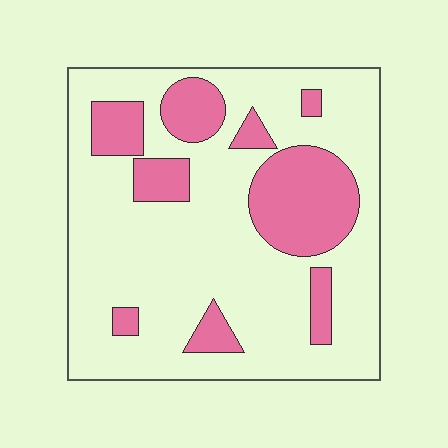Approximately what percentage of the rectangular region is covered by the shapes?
Approximately 25%.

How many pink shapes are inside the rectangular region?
9.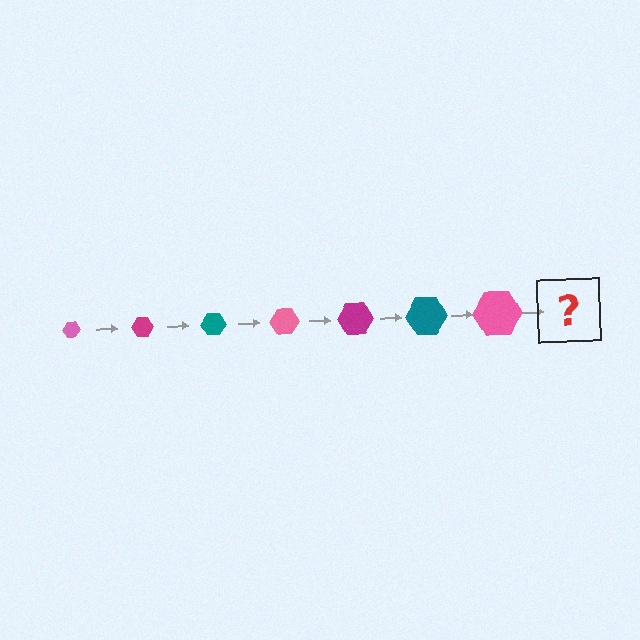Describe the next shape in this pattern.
It should be a magenta hexagon, larger than the previous one.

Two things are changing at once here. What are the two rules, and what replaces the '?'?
The two rules are that the hexagon grows larger each step and the color cycles through pink, magenta, and teal. The '?' should be a magenta hexagon, larger than the previous one.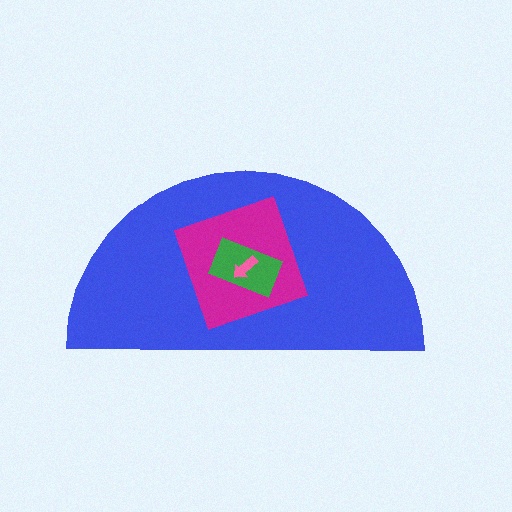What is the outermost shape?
The blue semicircle.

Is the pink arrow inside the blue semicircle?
Yes.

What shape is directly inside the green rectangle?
The pink arrow.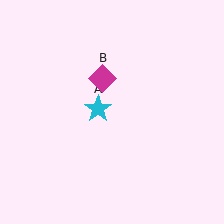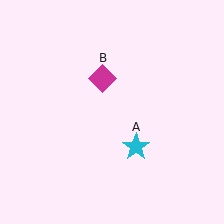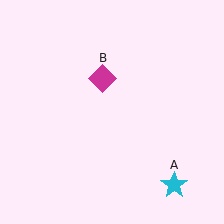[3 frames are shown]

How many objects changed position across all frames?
1 object changed position: cyan star (object A).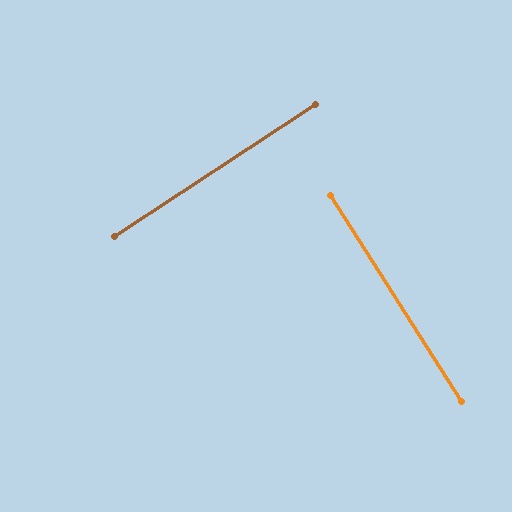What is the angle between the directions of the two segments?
Approximately 89 degrees.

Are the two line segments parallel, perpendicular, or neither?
Perpendicular — they meet at approximately 89°.